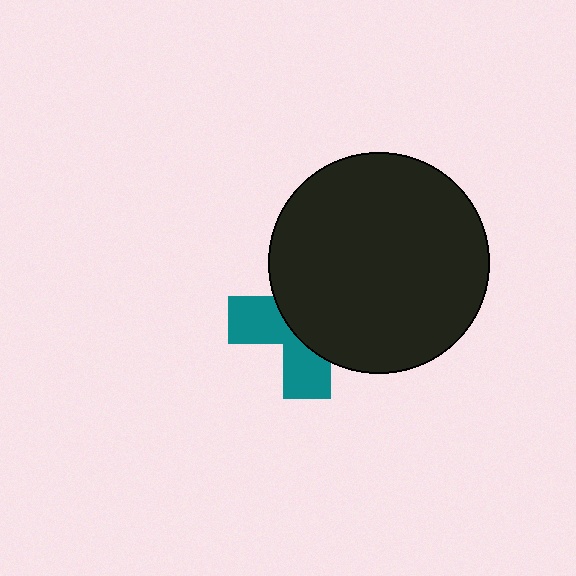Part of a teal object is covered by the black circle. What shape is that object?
It is a cross.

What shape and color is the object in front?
The object in front is a black circle.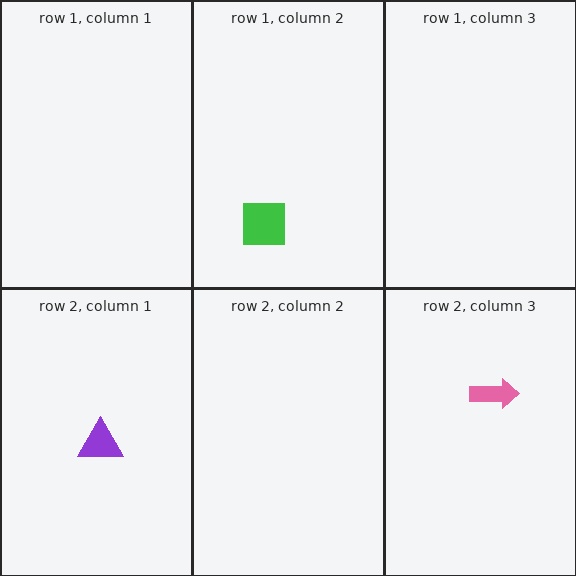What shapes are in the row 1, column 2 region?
The green square.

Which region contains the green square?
The row 1, column 2 region.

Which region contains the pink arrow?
The row 2, column 3 region.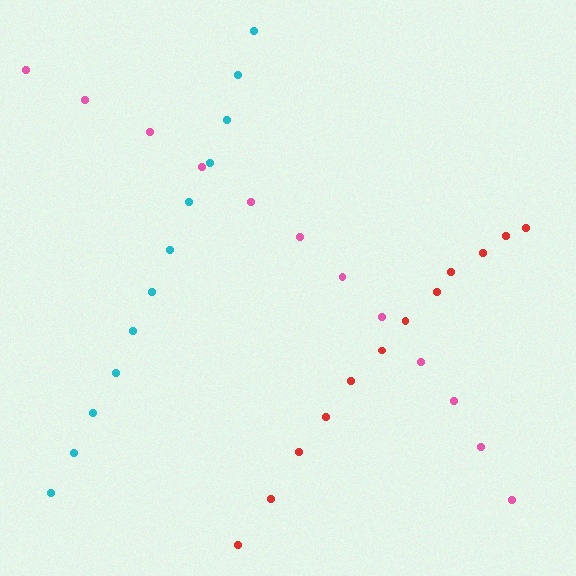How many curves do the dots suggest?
There are 3 distinct paths.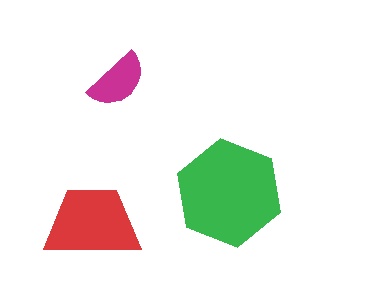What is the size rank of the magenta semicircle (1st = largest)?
3rd.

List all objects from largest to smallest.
The green hexagon, the red trapezoid, the magenta semicircle.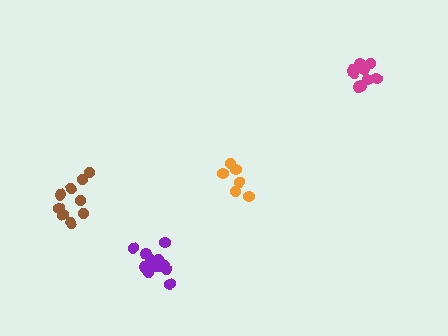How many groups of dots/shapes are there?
There are 4 groups.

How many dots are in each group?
Group 1: 9 dots, Group 2: 9 dots, Group 3: 6 dots, Group 4: 12 dots (36 total).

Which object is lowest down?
The purple cluster is bottommost.